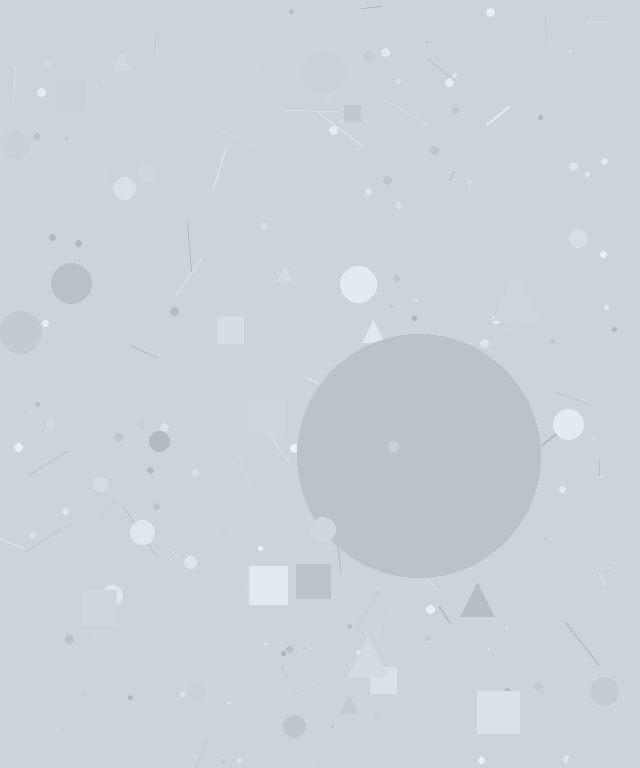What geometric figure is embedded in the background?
A circle is embedded in the background.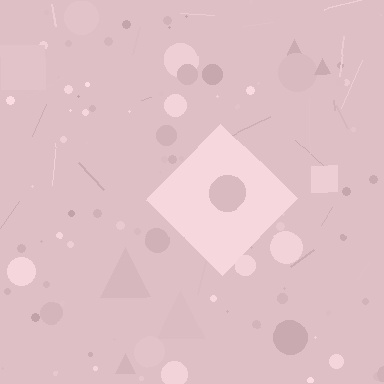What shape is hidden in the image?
A diamond is hidden in the image.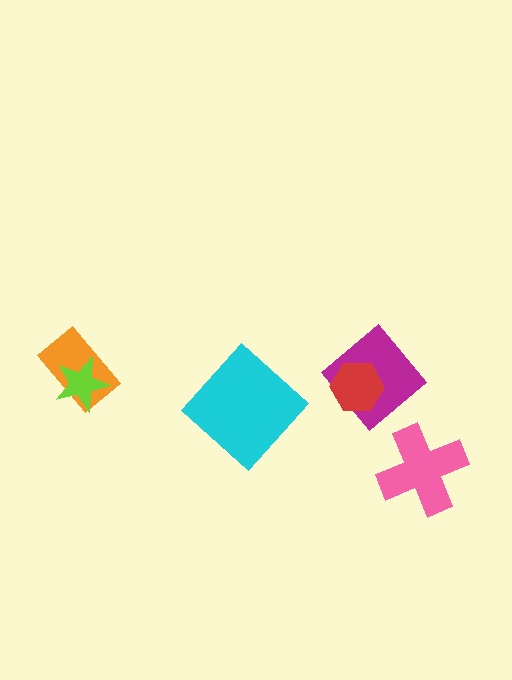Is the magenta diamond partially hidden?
Yes, it is partially covered by another shape.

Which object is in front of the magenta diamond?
The red hexagon is in front of the magenta diamond.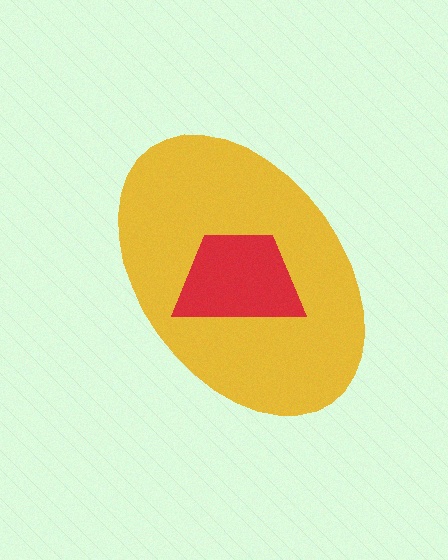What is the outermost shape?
The yellow ellipse.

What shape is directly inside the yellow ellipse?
The red trapezoid.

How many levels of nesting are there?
2.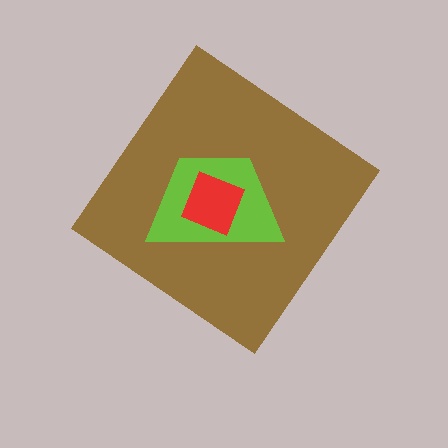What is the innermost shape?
The red square.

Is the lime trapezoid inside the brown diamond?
Yes.